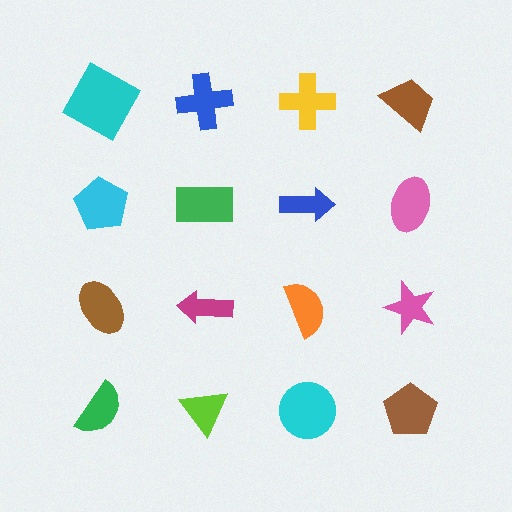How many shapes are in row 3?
4 shapes.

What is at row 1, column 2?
A blue cross.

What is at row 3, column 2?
A magenta arrow.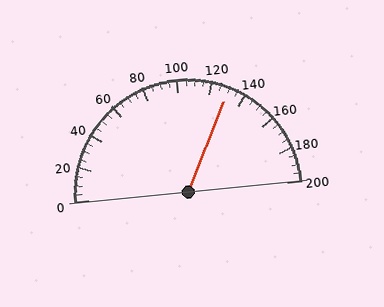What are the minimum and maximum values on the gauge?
The gauge ranges from 0 to 200.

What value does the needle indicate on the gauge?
The needle indicates approximately 130.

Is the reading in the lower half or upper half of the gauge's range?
The reading is in the upper half of the range (0 to 200).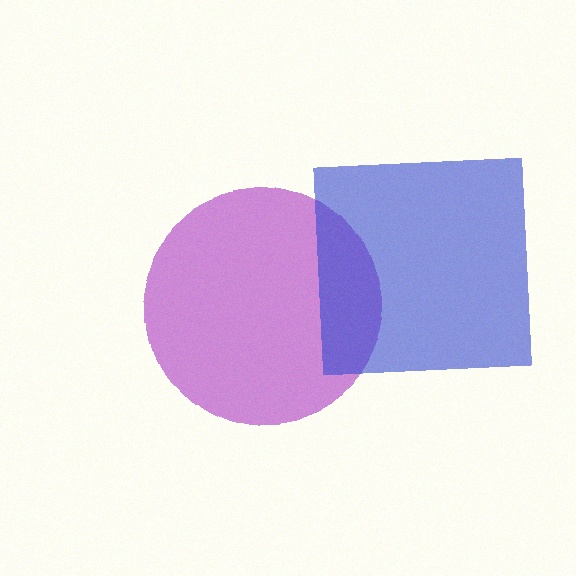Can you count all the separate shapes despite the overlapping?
Yes, there are 2 separate shapes.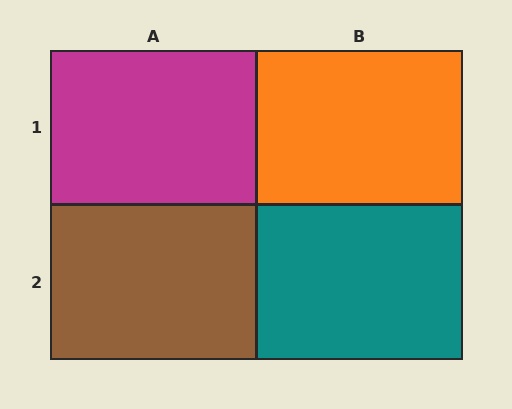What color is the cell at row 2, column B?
Teal.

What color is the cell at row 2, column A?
Brown.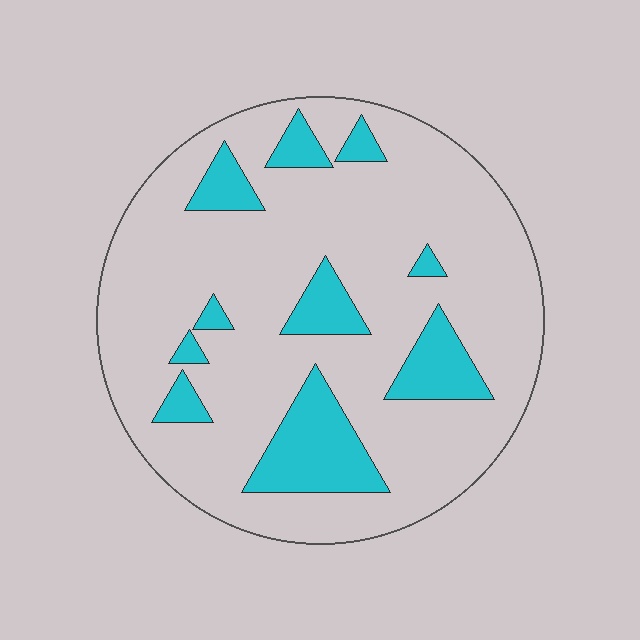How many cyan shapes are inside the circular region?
10.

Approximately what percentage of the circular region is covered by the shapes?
Approximately 20%.